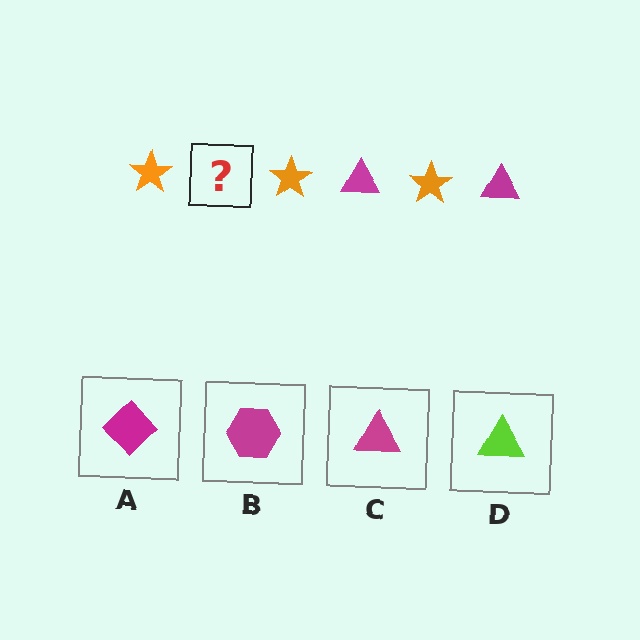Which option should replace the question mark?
Option C.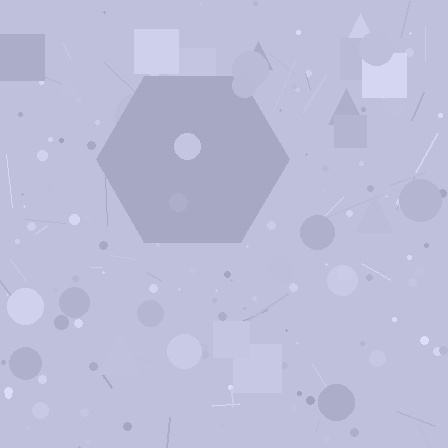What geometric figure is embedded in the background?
A hexagon is embedded in the background.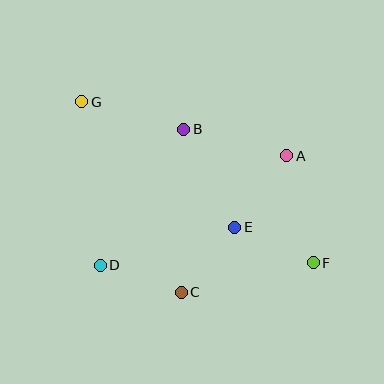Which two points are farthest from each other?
Points F and G are farthest from each other.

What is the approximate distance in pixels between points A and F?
The distance between A and F is approximately 111 pixels.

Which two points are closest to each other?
Points C and E are closest to each other.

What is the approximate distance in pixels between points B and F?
The distance between B and F is approximately 186 pixels.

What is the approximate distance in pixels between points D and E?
The distance between D and E is approximately 139 pixels.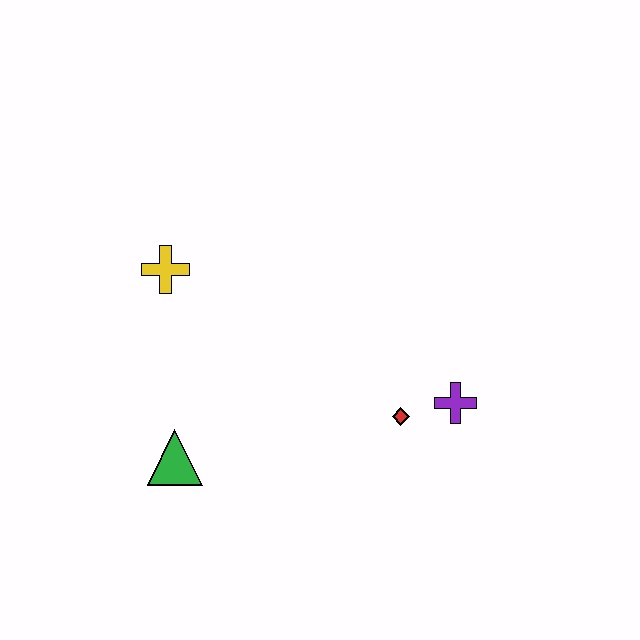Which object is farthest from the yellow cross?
The purple cross is farthest from the yellow cross.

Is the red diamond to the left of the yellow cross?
No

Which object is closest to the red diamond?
The purple cross is closest to the red diamond.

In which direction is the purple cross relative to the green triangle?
The purple cross is to the right of the green triangle.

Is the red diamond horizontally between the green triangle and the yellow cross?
No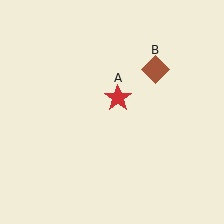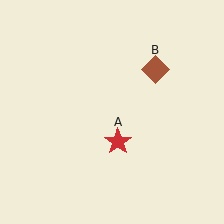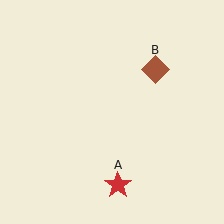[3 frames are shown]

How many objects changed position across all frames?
1 object changed position: red star (object A).